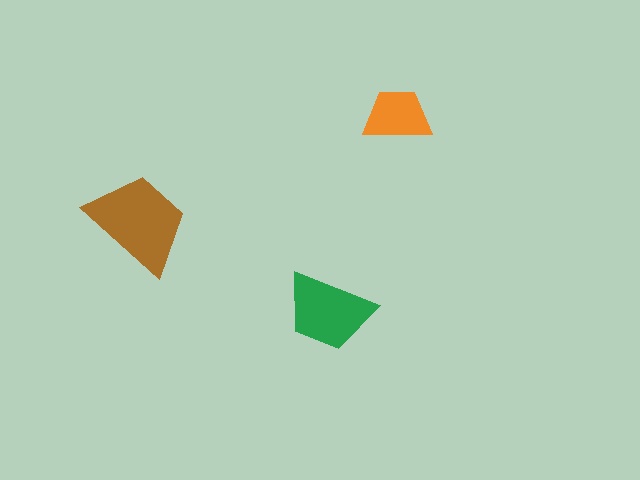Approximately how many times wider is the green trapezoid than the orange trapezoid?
About 1.5 times wider.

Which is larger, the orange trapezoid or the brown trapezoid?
The brown one.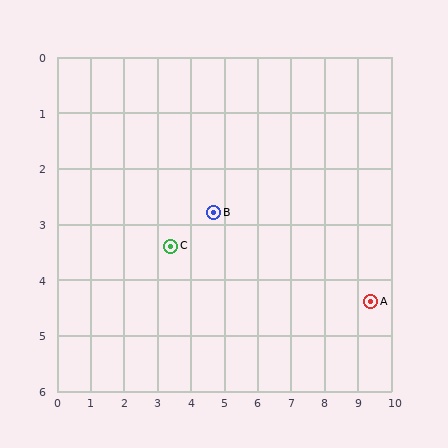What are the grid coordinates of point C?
Point C is at approximately (3.4, 3.4).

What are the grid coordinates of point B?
Point B is at approximately (4.7, 2.8).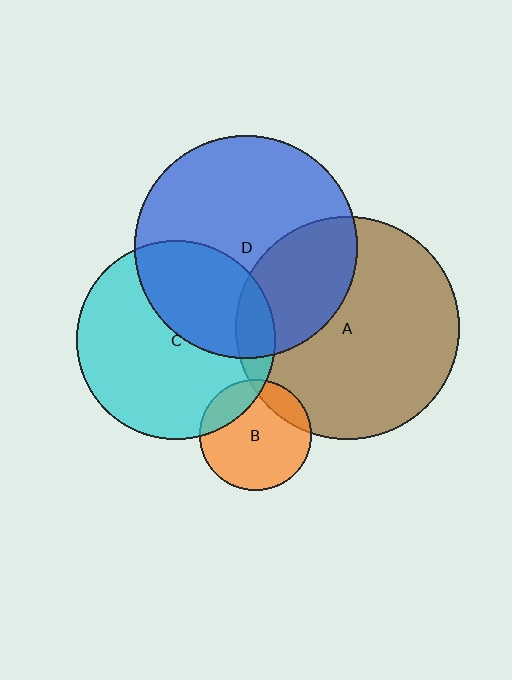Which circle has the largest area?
Circle D (blue).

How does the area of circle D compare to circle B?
Approximately 4.0 times.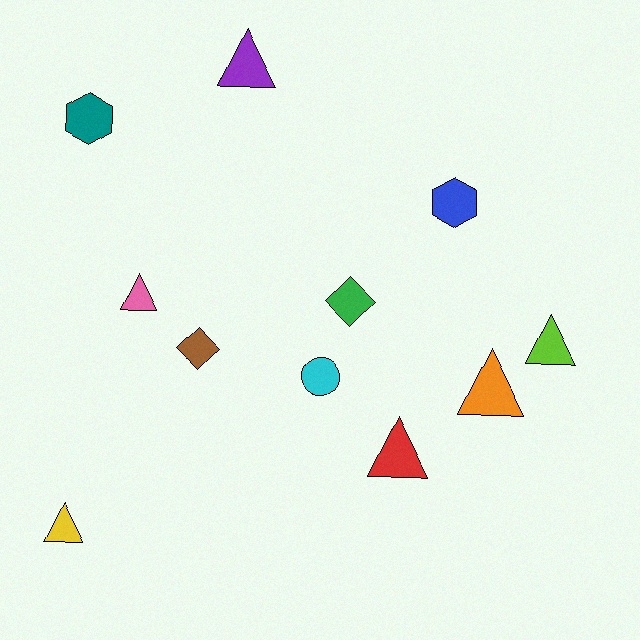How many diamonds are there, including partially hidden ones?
There are 2 diamonds.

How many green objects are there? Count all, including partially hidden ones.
There is 1 green object.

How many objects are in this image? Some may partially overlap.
There are 11 objects.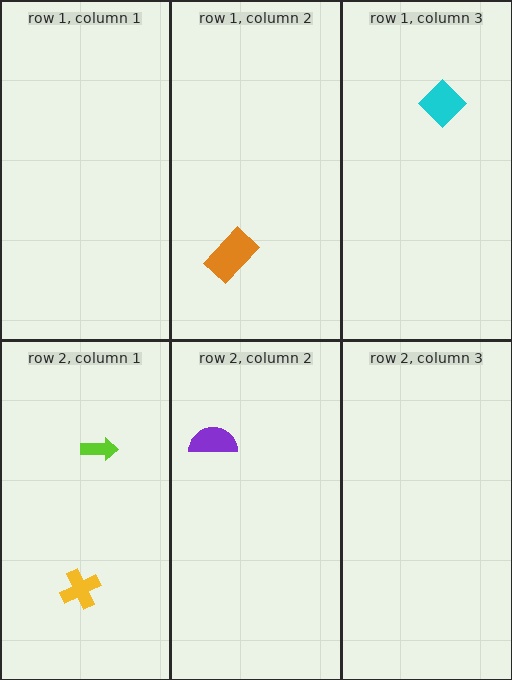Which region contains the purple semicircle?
The row 2, column 2 region.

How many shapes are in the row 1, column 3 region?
1.